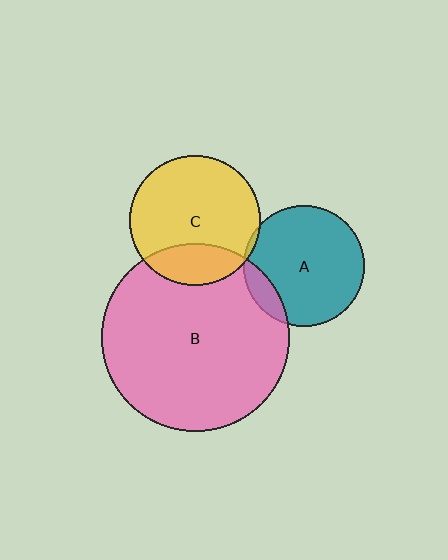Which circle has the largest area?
Circle B (pink).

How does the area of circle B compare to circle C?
Approximately 2.1 times.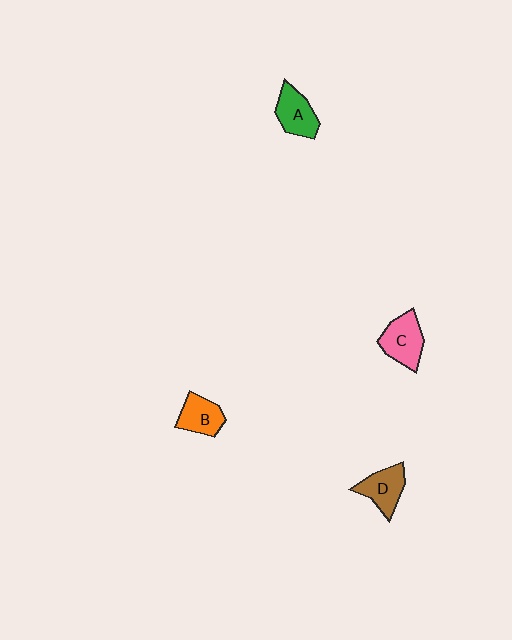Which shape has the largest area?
Shape C (pink).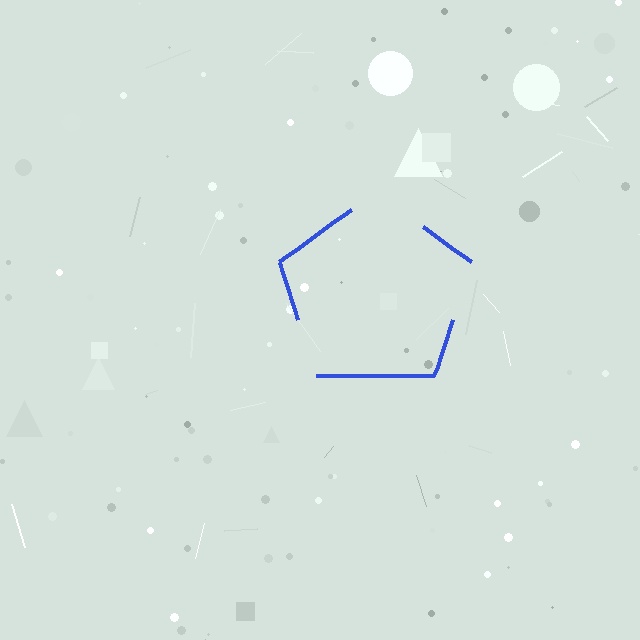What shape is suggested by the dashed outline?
The dashed outline suggests a pentagon.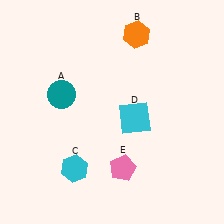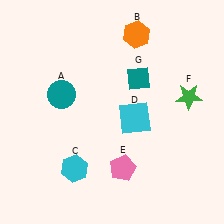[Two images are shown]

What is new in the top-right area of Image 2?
A green star (F) was added in the top-right area of Image 2.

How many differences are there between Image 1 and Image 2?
There are 2 differences between the two images.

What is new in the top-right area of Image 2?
A teal diamond (G) was added in the top-right area of Image 2.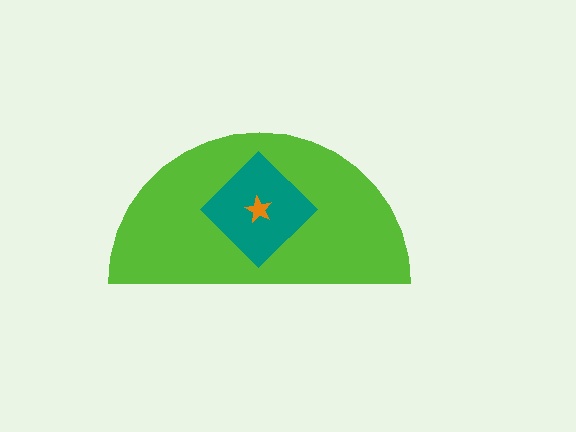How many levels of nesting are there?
3.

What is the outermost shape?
The lime semicircle.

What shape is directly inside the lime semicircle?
The teal diamond.